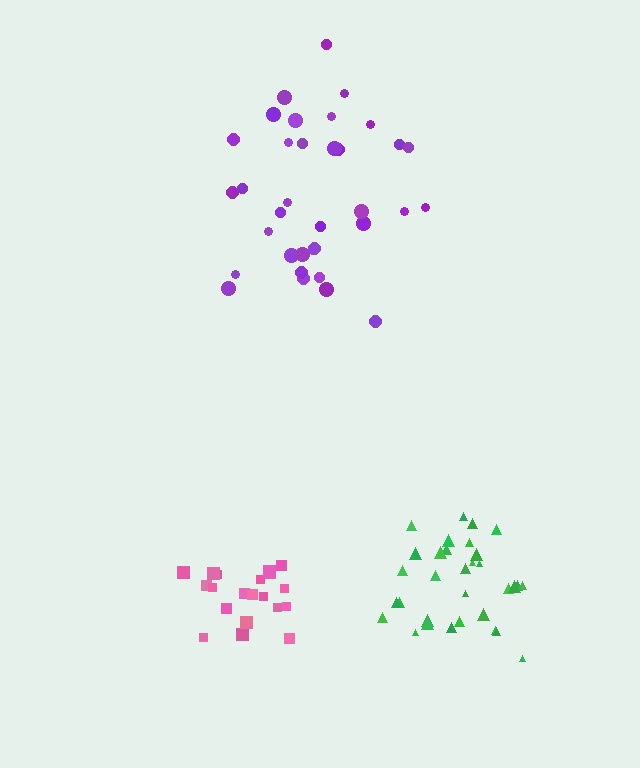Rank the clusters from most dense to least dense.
green, pink, purple.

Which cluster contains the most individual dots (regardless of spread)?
Purple (35).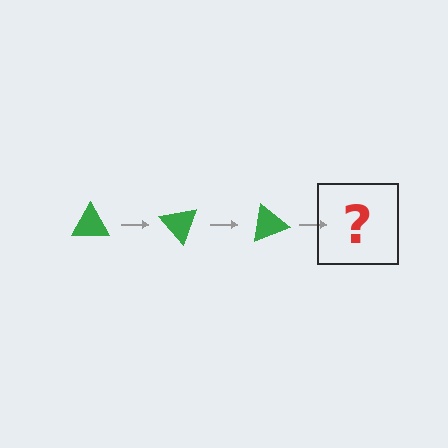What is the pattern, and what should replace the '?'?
The pattern is that the triangle rotates 50 degrees each step. The '?' should be a green triangle rotated 150 degrees.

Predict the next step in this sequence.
The next step is a green triangle rotated 150 degrees.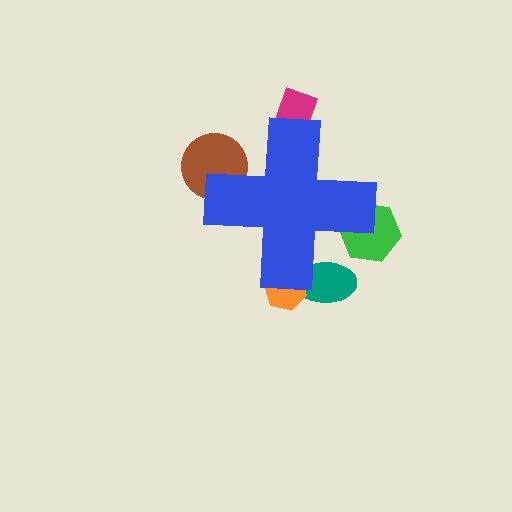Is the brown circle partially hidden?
Yes, the brown circle is partially hidden behind the blue cross.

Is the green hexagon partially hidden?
Yes, the green hexagon is partially hidden behind the blue cross.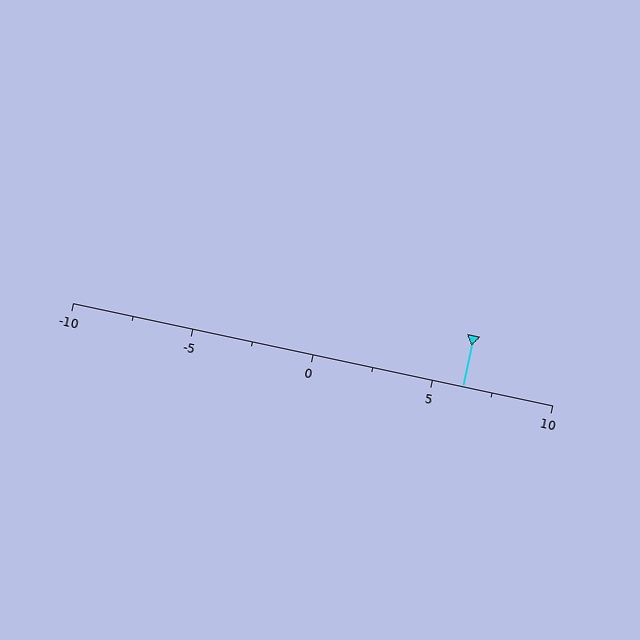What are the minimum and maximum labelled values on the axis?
The axis runs from -10 to 10.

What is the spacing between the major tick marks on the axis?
The major ticks are spaced 5 apart.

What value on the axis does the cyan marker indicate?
The marker indicates approximately 6.2.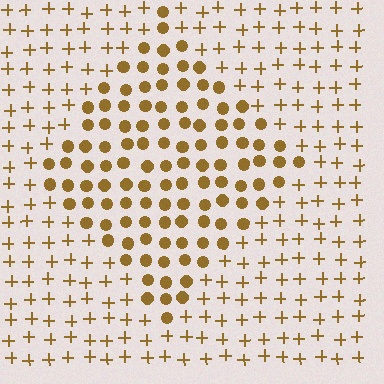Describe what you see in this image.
The image is filled with small brown elements arranged in a uniform grid. A diamond-shaped region contains circles, while the surrounding area contains plus signs. The boundary is defined purely by the change in element shape.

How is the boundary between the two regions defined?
The boundary is defined by a change in element shape: circles inside vs. plus signs outside. All elements share the same color and spacing.